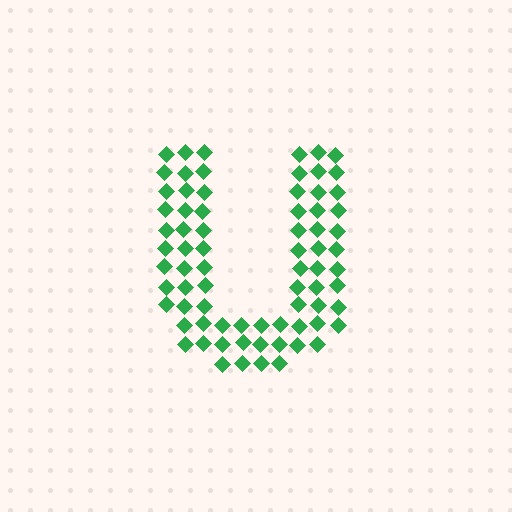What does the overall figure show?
The overall figure shows the letter U.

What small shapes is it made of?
It is made of small diamonds.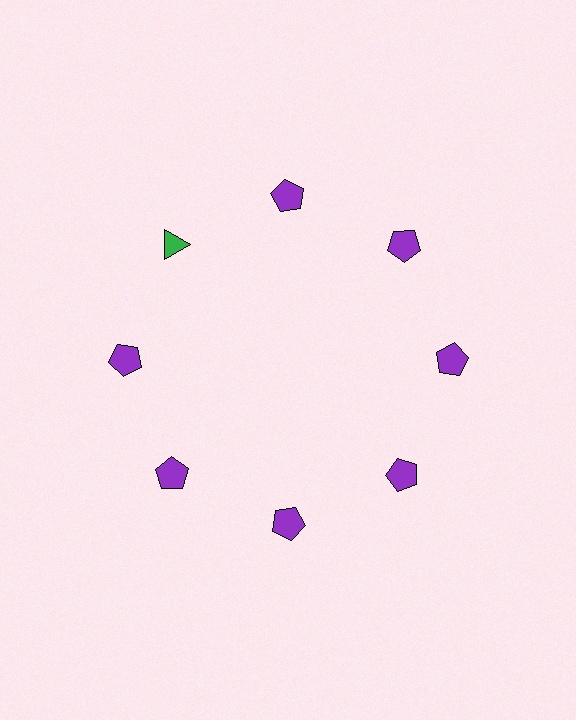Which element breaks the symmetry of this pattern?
The green triangle at roughly the 10 o'clock position breaks the symmetry. All other shapes are purple pentagons.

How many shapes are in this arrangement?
There are 8 shapes arranged in a ring pattern.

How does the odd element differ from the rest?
It differs in both color (green instead of purple) and shape (triangle instead of pentagon).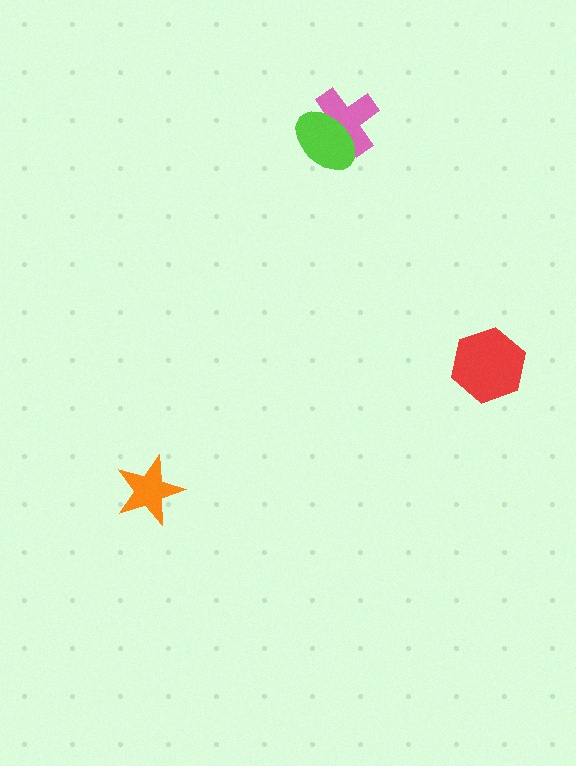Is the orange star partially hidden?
No, no other shape covers it.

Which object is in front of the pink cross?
The lime ellipse is in front of the pink cross.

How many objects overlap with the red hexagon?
0 objects overlap with the red hexagon.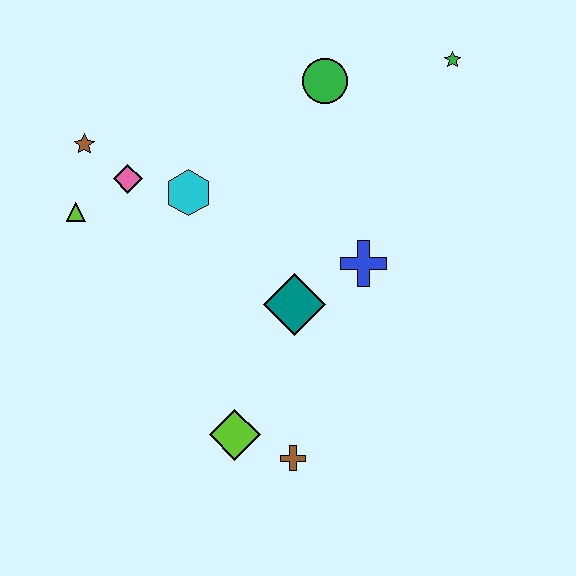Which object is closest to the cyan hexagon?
The pink diamond is closest to the cyan hexagon.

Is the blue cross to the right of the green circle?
Yes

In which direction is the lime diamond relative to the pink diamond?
The lime diamond is below the pink diamond.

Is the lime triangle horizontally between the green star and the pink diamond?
No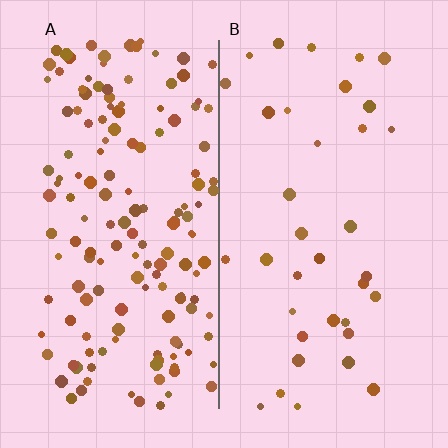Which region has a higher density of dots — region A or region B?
A (the left).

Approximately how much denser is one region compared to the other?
Approximately 4.2× — region A over region B.